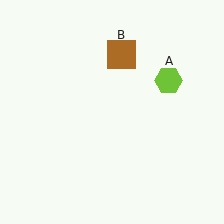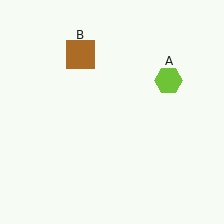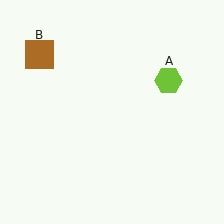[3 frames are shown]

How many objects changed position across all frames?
1 object changed position: brown square (object B).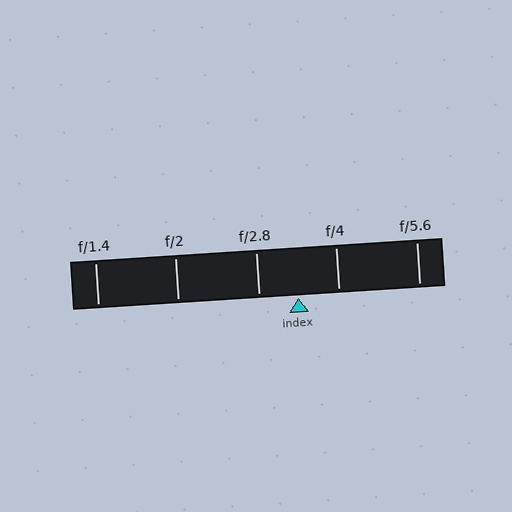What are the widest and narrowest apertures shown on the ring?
The widest aperture shown is f/1.4 and the narrowest is f/5.6.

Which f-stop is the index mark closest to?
The index mark is closest to f/2.8.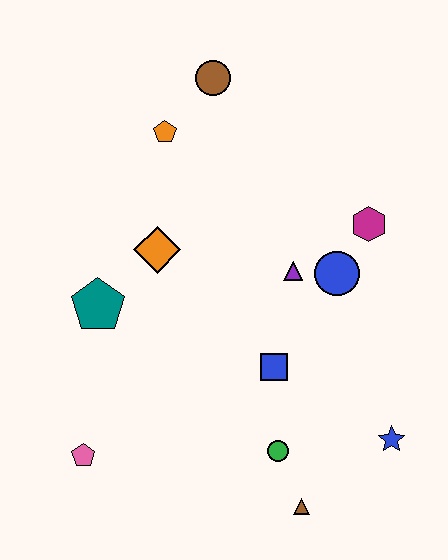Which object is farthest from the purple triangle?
The pink pentagon is farthest from the purple triangle.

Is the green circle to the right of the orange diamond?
Yes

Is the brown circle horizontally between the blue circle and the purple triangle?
No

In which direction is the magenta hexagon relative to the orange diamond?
The magenta hexagon is to the right of the orange diamond.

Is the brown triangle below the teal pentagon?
Yes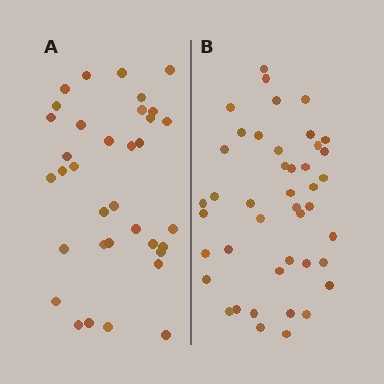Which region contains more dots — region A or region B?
Region B (the right region) has more dots.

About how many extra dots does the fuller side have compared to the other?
Region B has roughly 8 or so more dots than region A.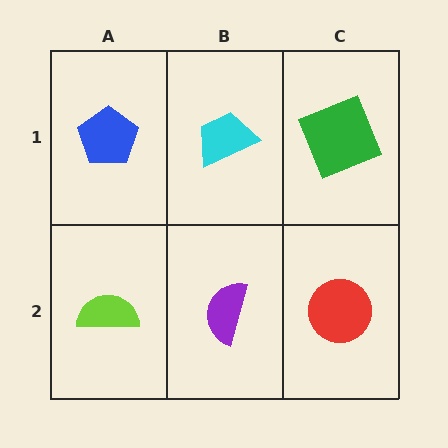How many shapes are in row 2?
3 shapes.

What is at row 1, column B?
A cyan trapezoid.